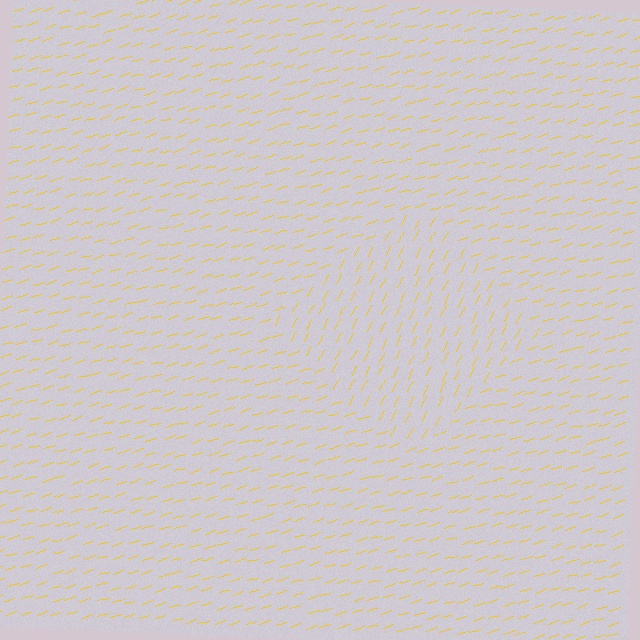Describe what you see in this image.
The image is filled with small yellow line segments. A diamond region in the image has lines oriented differently from the surrounding lines, creating a visible texture boundary.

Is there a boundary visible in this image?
Yes, there is a texture boundary formed by a change in line orientation.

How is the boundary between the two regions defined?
The boundary is defined purely by a change in line orientation (approximately 45 degrees difference). All lines are the same color and thickness.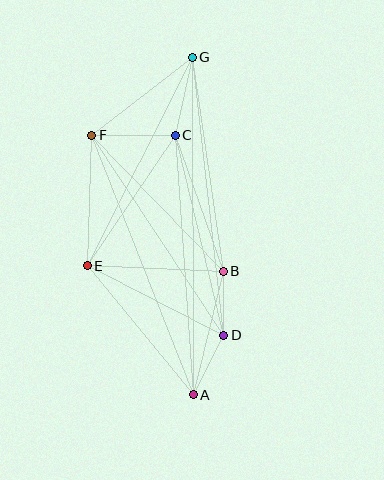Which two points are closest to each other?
Points B and D are closest to each other.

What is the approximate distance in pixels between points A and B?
The distance between A and B is approximately 127 pixels.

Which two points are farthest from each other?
Points A and G are farthest from each other.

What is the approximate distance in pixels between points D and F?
The distance between D and F is approximately 240 pixels.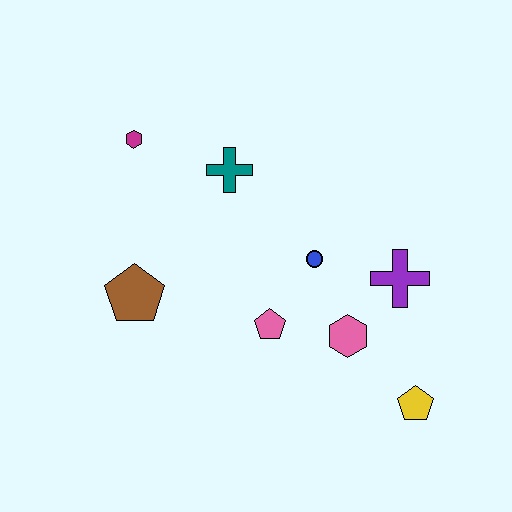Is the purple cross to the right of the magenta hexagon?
Yes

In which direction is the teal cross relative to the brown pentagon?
The teal cross is above the brown pentagon.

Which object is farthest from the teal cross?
The yellow pentagon is farthest from the teal cross.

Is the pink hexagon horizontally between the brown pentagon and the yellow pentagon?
Yes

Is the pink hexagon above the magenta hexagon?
No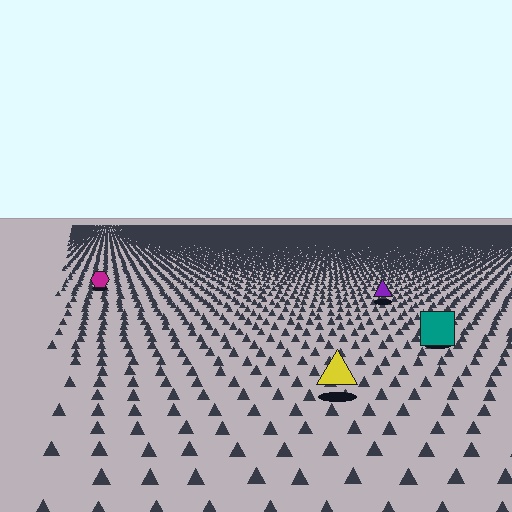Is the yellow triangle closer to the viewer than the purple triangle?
Yes. The yellow triangle is closer — you can tell from the texture gradient: the ground texture is coarser near it.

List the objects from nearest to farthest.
From nearest to farthest: the yellow triangle, the teal square, the purple triangle, the magenta hexagon.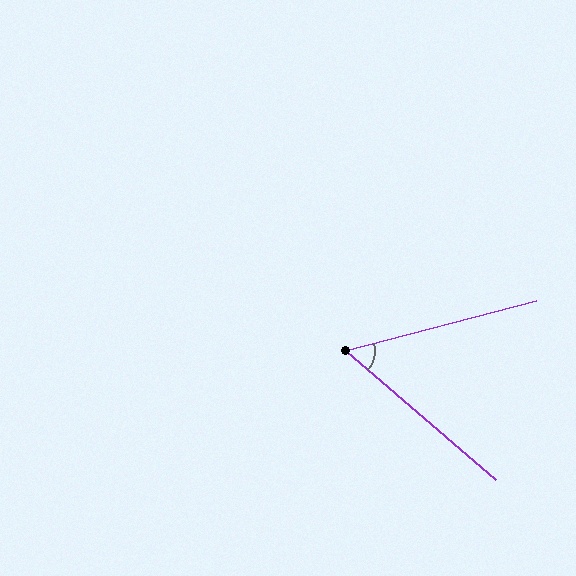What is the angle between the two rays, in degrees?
Approximately 56 degrees.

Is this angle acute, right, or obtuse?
It is acute.